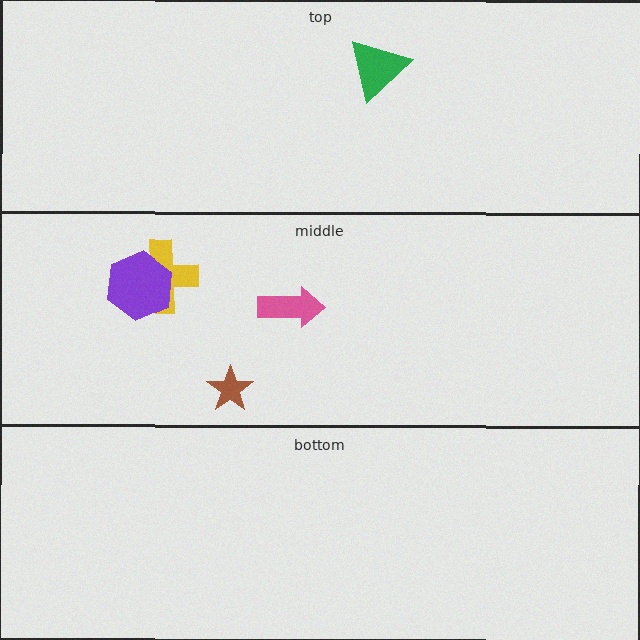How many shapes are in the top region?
1.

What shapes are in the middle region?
The yellow cross, the pink arrow, the purple hexagon, the brown star.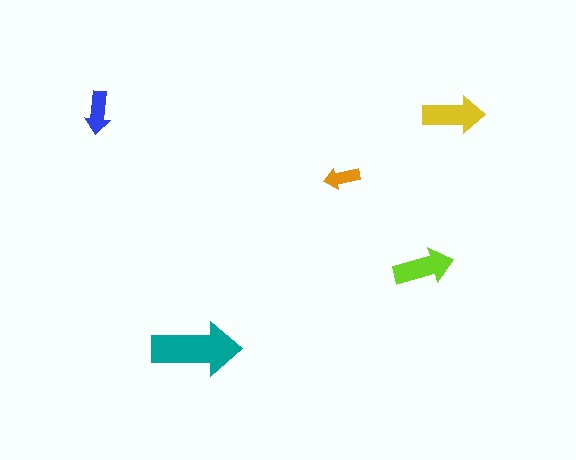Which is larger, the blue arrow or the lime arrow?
The lime one.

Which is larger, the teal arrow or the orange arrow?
The teal one.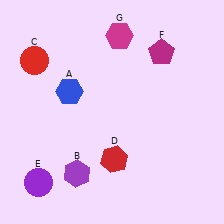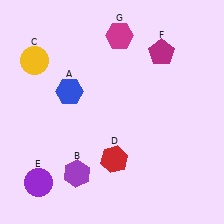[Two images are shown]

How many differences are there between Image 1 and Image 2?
There is 1 difference between the two images.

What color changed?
The circle (C) changed from red in Image 1 to yellow in Image 2.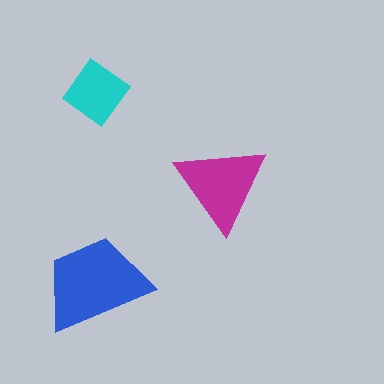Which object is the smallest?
The cyan diamond.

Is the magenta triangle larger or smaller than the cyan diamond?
Larger.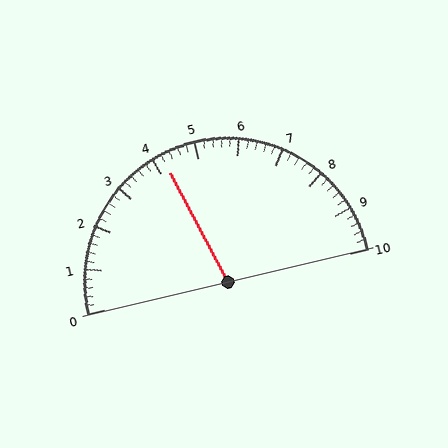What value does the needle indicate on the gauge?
The needle indicates approximately 4.2.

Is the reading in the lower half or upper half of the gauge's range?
The reading is in the lower half of the range (0 to 10).